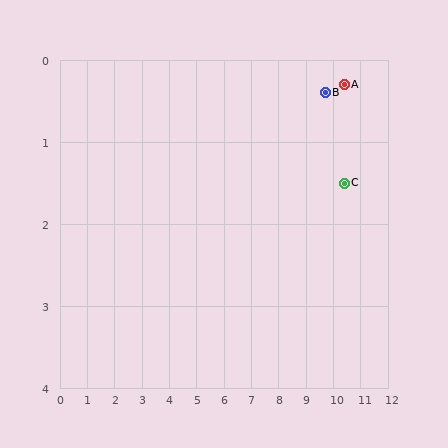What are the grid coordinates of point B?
Point B is at approximately (9.7, 0.4).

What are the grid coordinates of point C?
Point C is at approximately (10.4, 1.5).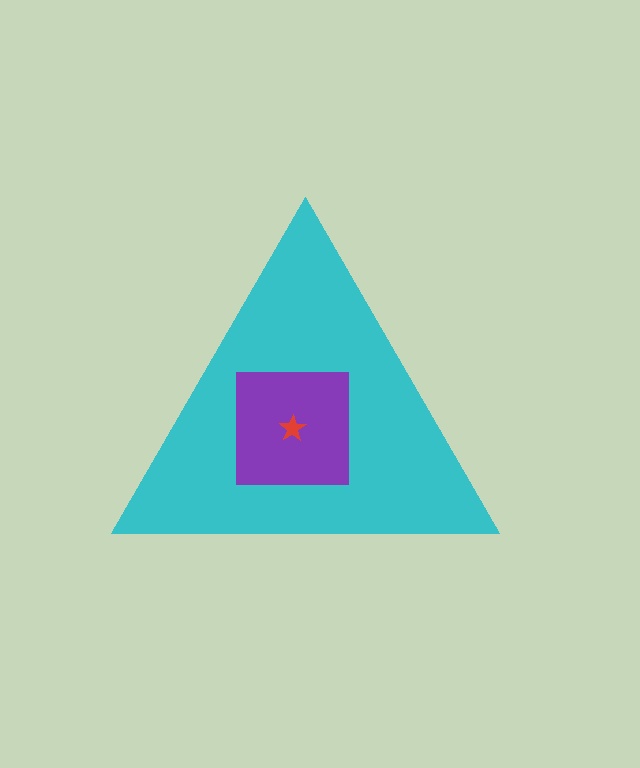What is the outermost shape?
The cyan triangle.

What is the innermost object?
The red star.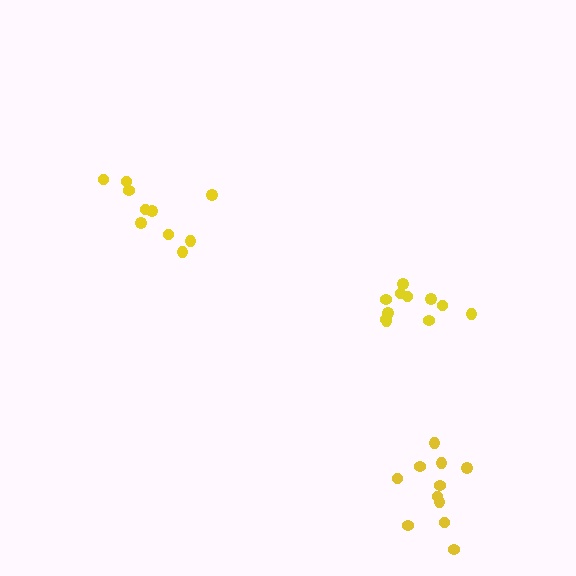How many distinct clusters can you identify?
There are 3 distinct clusters.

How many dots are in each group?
Group 1: 10 dots, Group 2: 11 dots, Group 3: 11 dots (32 total).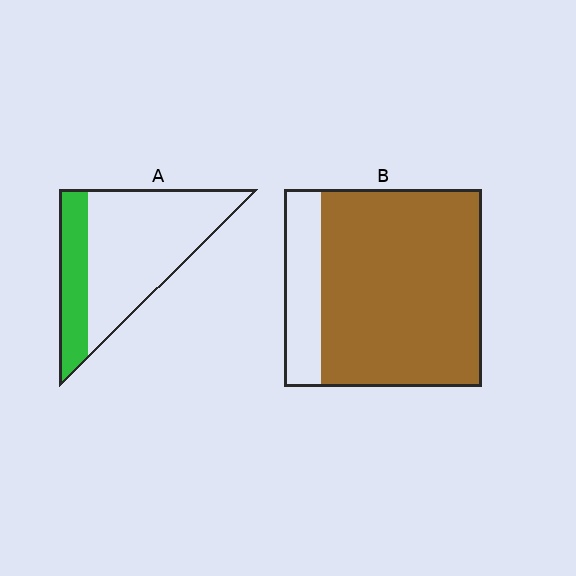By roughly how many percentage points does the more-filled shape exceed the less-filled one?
By roughly 55 percentage points (B over A).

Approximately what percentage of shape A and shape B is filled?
A is approximately 25% and B is approximately 80%.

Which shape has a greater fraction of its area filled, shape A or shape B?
Shape B.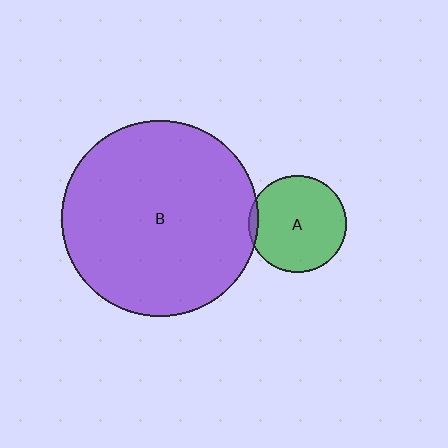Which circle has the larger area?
Circle B (purple).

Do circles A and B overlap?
Yes.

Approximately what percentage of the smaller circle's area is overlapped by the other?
Approximately 5%.